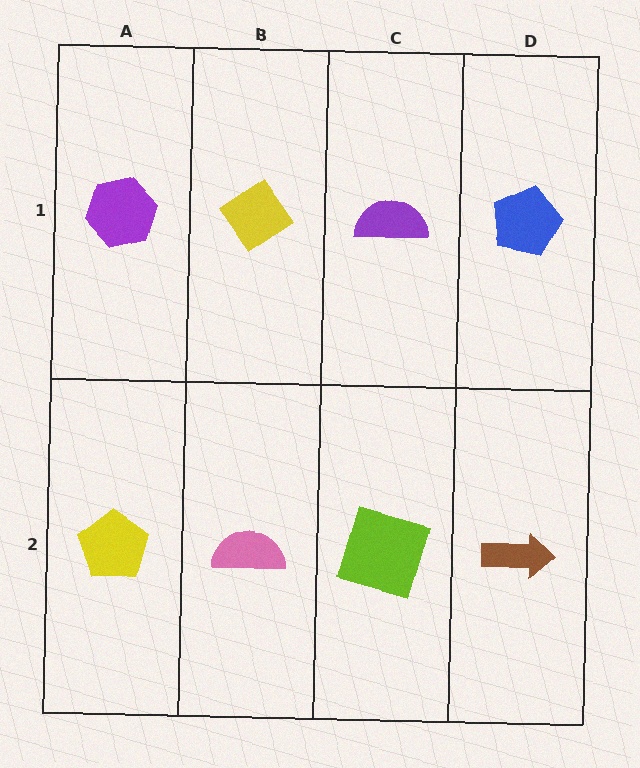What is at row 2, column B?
A pink semicircle.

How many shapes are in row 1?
4 shapes.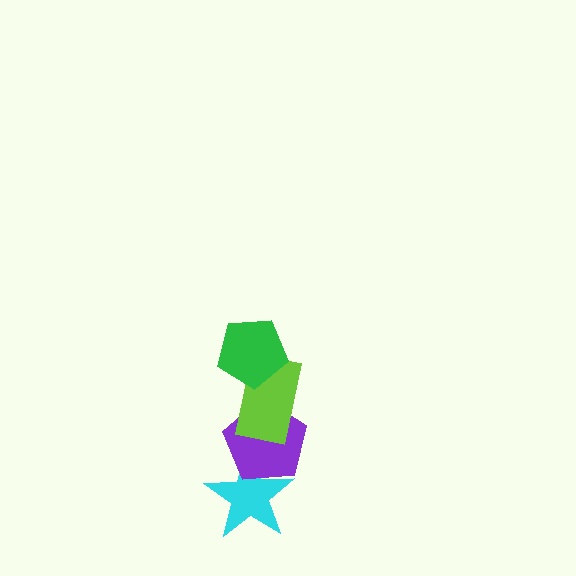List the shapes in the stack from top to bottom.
From top to bottom: the green pentagon, the lime rectangle, the purple pentagon, the cyan star.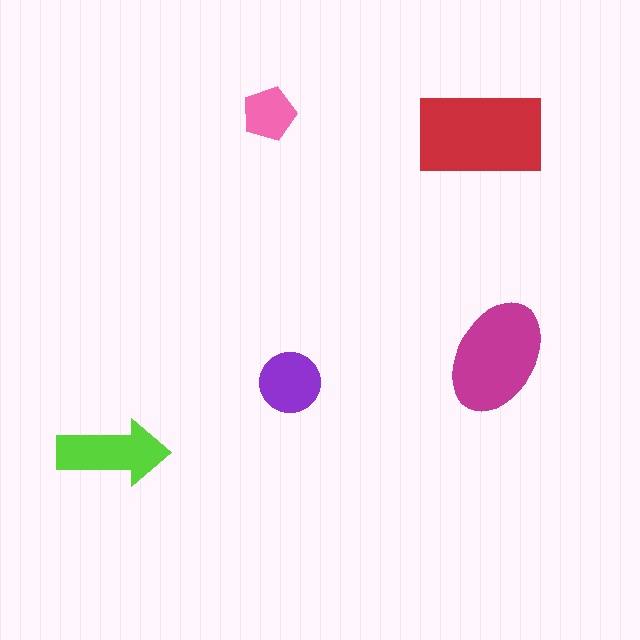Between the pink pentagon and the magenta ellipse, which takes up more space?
The magenta ellipse.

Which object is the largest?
The red rectangle.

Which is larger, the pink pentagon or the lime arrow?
The lime arrow.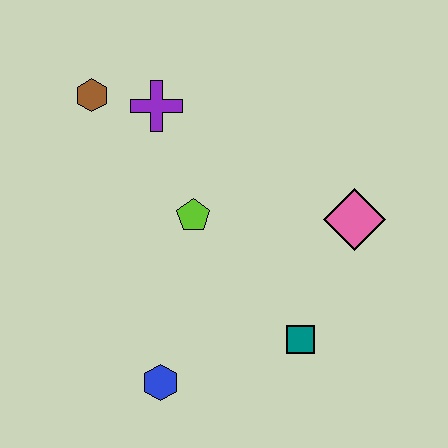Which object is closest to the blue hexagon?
The teal square is closest to the blue hexagon.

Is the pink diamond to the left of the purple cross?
No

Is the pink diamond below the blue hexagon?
No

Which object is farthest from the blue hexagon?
The brown hexagon is farthest from the blue hexagon.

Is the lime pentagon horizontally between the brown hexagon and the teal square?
Yes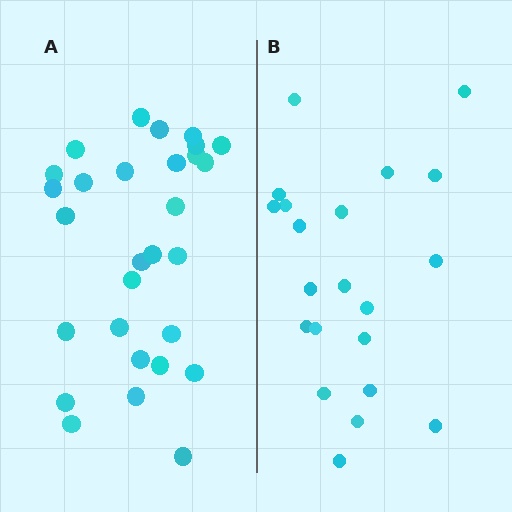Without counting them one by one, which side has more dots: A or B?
Region A (the left region) has more dots.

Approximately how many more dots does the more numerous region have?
Region A has roughly 8 or so more dots than region B.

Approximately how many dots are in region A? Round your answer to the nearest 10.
About 30 dots. (The exact count is 29, which rounds to 30.)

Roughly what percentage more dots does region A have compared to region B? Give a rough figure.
About 40% more.